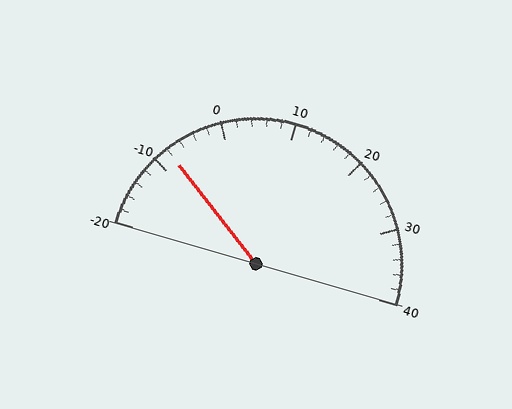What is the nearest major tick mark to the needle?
The nearest major tick mark is -10.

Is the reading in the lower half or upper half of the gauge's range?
The reading is in the lower half of the range (-20 to 40).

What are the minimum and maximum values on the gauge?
The gauge ranges from -20 to 40.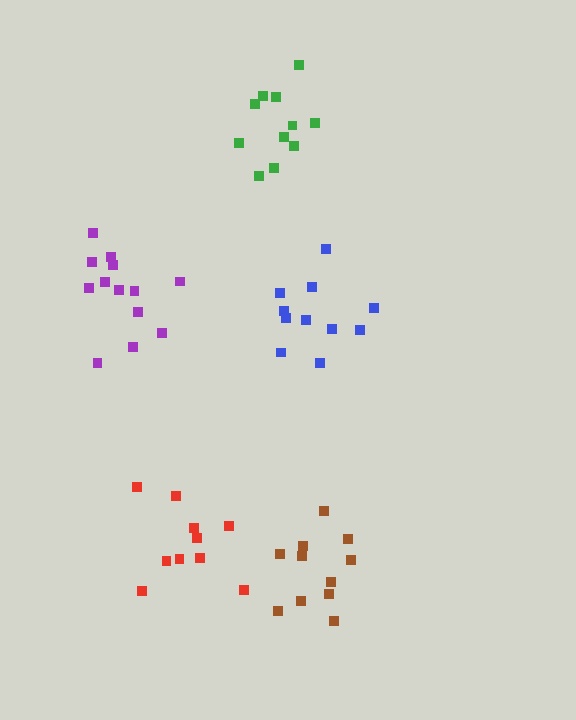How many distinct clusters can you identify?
There are 5 distinct clusters.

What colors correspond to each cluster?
The clusters are colored: purple, blue, red, brown, green.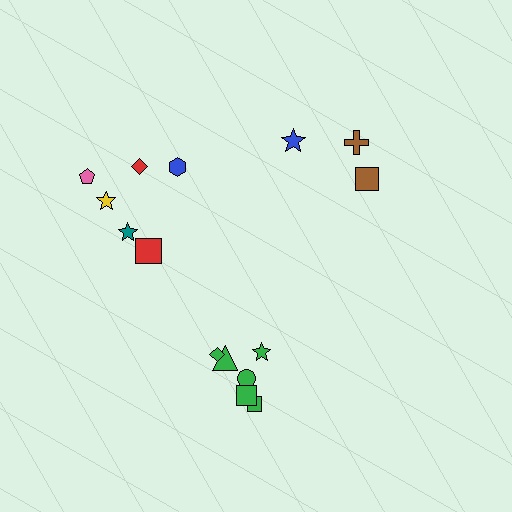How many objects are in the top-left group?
There are 6 objects.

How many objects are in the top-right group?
There are 3 objects.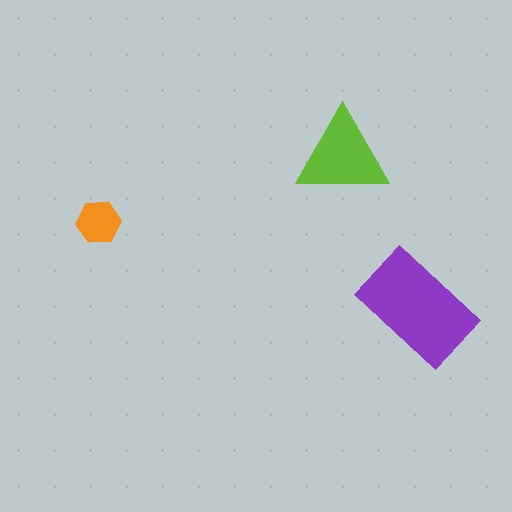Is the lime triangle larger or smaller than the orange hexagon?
Larger.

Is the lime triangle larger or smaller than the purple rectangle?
Smaller.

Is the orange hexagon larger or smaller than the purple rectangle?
Smaller.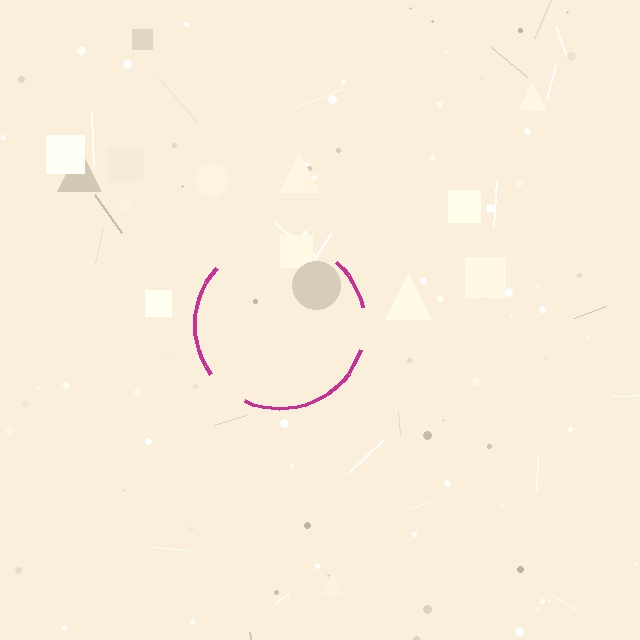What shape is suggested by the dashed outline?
The dashed outline suggests a circle.